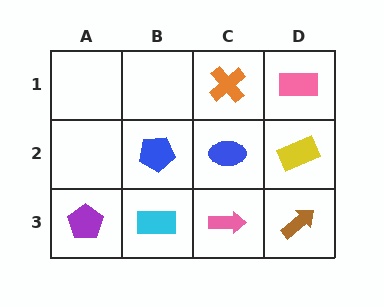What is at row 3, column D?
A brown arrow.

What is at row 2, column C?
A blue ellipse.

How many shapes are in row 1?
2 shapes.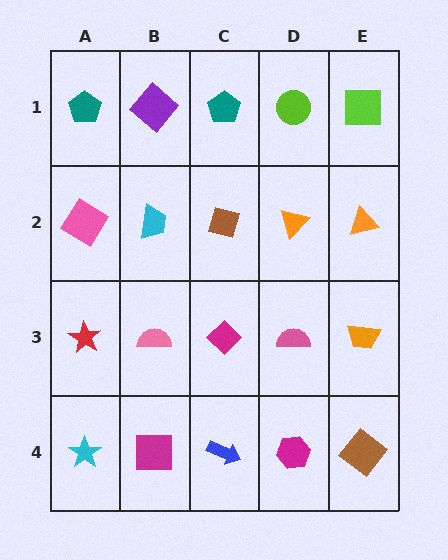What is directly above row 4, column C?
A magenta diamond.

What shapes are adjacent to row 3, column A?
A pink diamond (row 2, column A), a cyan star (row 4, column A), a pink semicircle (row 3, column B).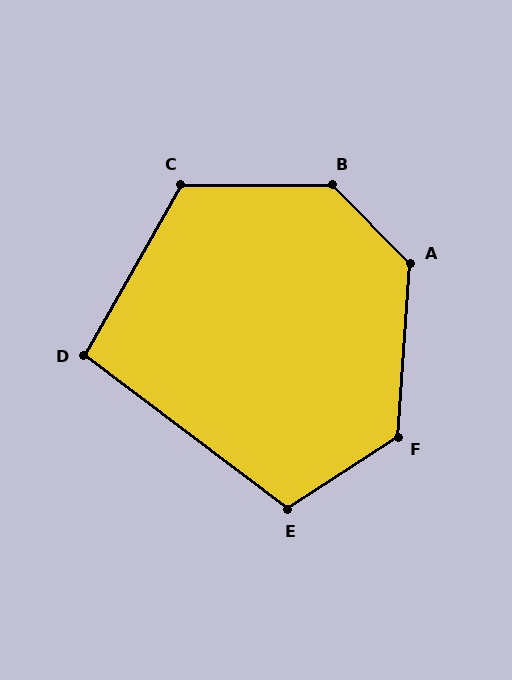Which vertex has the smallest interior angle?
D, at approximately 98 degrees.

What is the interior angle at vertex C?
Approximately 119 degrees (obtuse).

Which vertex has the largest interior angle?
B, at approximately 135 degrees.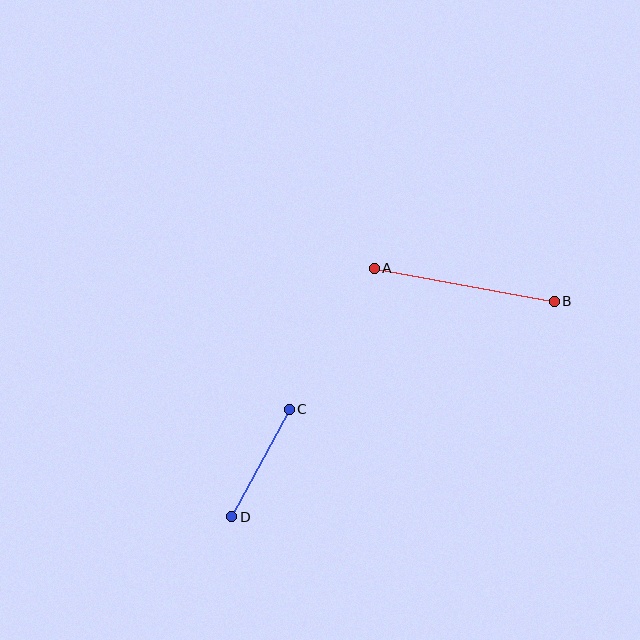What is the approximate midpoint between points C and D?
The midpoint is at approximately (261, 463) pixels.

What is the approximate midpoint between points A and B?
The midpoint is at approximately (464, 284) pixels.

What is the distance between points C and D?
The distance is approximately 122 pixels.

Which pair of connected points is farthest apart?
Points A and B are farthest apart.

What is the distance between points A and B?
The distance is approximately 183 pixels.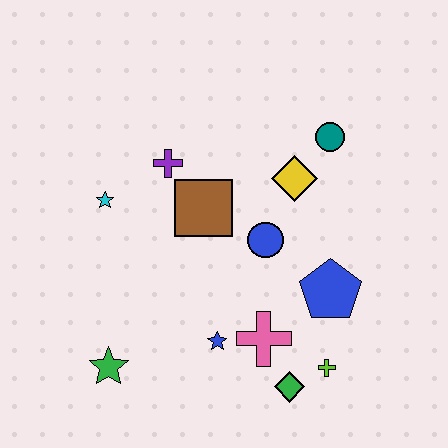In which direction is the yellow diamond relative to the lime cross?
The yellow diamond is above the lime cross.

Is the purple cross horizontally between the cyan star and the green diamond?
Yes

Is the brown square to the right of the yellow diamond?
No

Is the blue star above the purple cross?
No